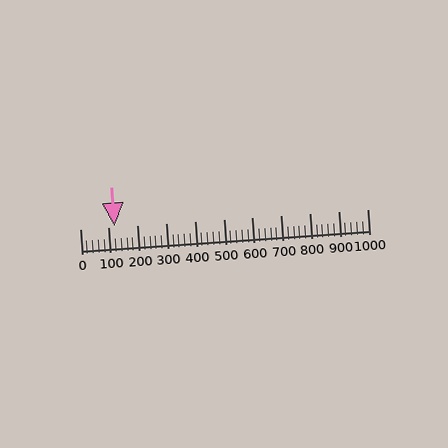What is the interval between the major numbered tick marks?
The major tick marks are spaced 100 units apart.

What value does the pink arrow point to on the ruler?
The pink arrow points to approximately 118.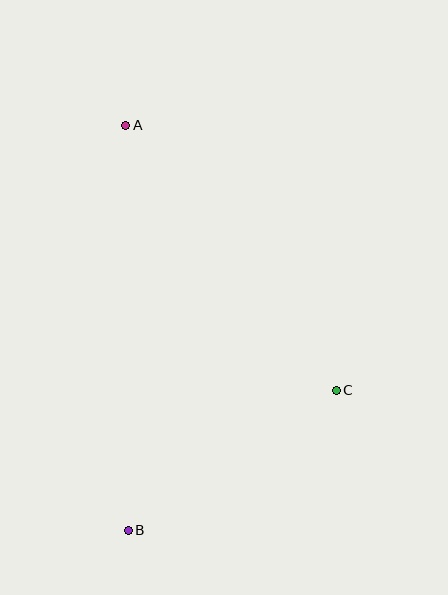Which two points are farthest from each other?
Points A and B are farthest from each other.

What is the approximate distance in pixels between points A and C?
The distance between A and C is approximately 338 pixels.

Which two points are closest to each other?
Points B and C are closest to each other.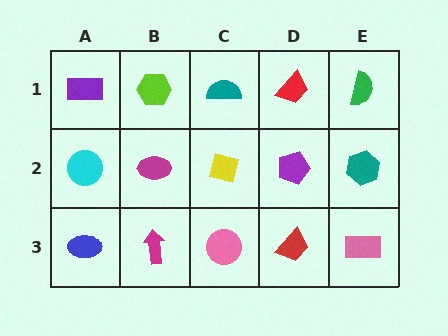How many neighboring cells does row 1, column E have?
2.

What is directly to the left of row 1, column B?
A purple rectangle.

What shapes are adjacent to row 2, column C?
A teal semicircle (row 1, column C), a pink circle (row 3, column C), a magenta ellipse (row 2, column B), a purple pentagon (row 2, column D).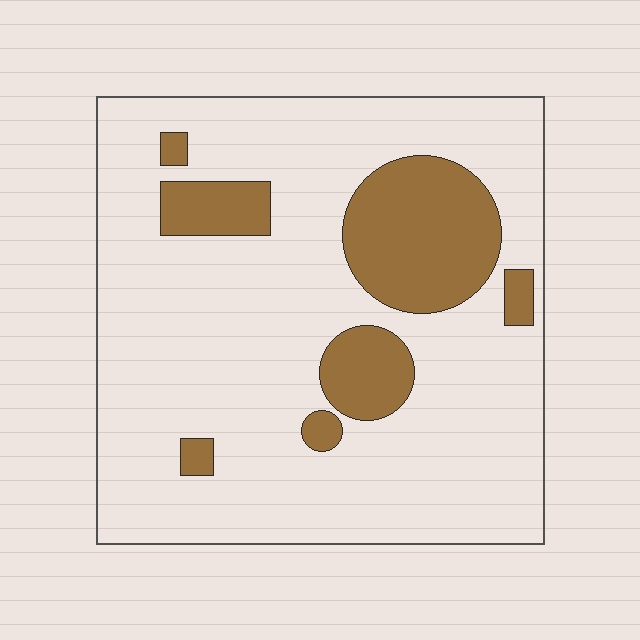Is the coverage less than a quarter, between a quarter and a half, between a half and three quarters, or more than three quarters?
Less than a quarter.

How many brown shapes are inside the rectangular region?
7.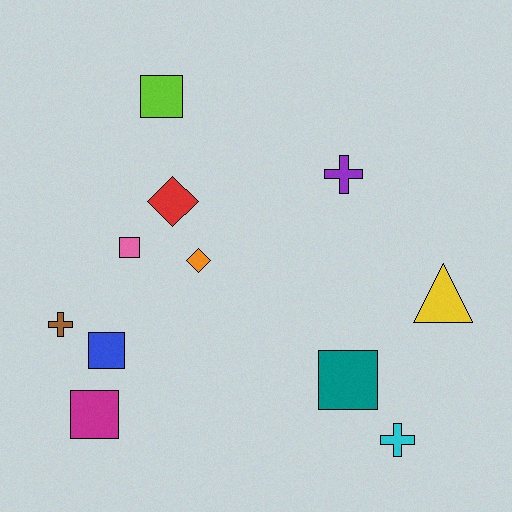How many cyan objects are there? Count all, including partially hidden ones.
There is 1 cyan object.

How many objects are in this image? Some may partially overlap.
There are 11 objects.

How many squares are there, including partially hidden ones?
There are 5 squares.